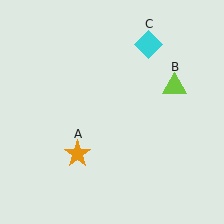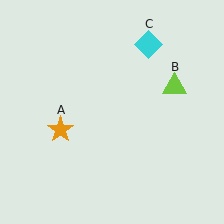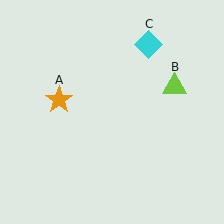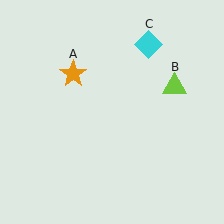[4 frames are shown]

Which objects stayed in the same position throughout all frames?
Lime triangle (object B) and cyan diamond (object C) remained stationary.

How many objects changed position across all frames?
1 object changed position: orange star (object A).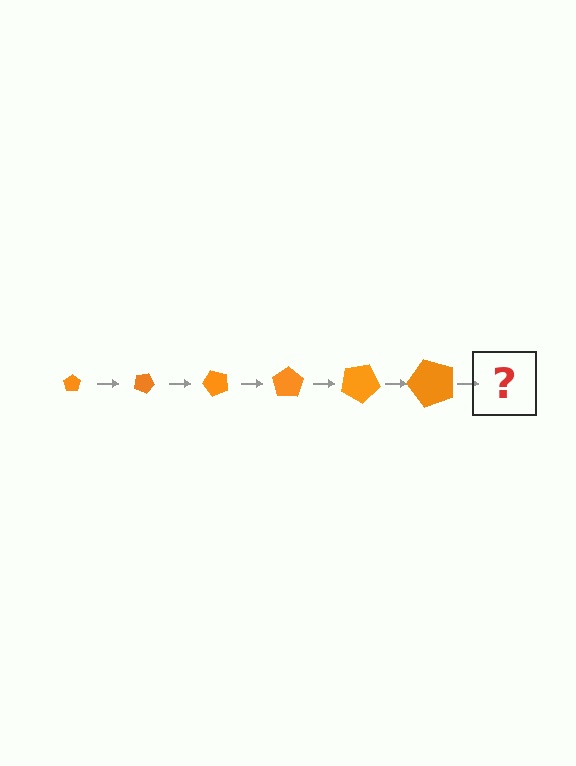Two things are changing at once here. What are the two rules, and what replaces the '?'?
The two rules are that the pentagon grows larger each step and it rotates 25 degrees each step. The '?' should be a pentagon, larger than the previous one and rotated 150 degrees from the start.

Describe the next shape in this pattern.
It should be a pentagon, larger than the previous one and rotated 150 degrees from the start.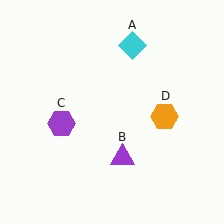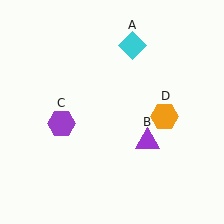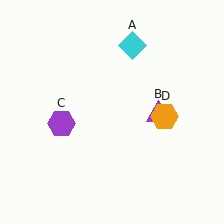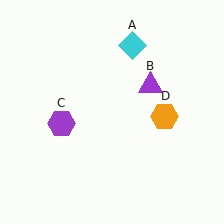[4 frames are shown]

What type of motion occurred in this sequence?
The purple triangle (object B) rotated counterclockwise around the center of the scene.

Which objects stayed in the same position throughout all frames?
Cyan diamond (object A) and purple hexagon (object C) and orange hexagon (object D) remained stationary.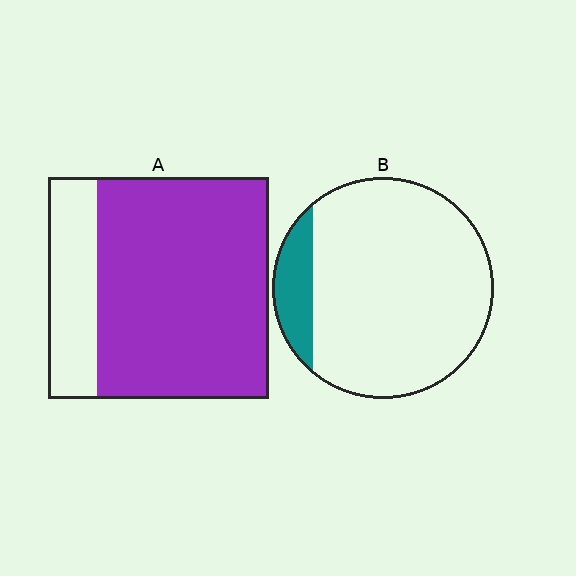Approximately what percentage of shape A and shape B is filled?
A is approximately 80% and B is approximately 15%.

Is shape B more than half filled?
No.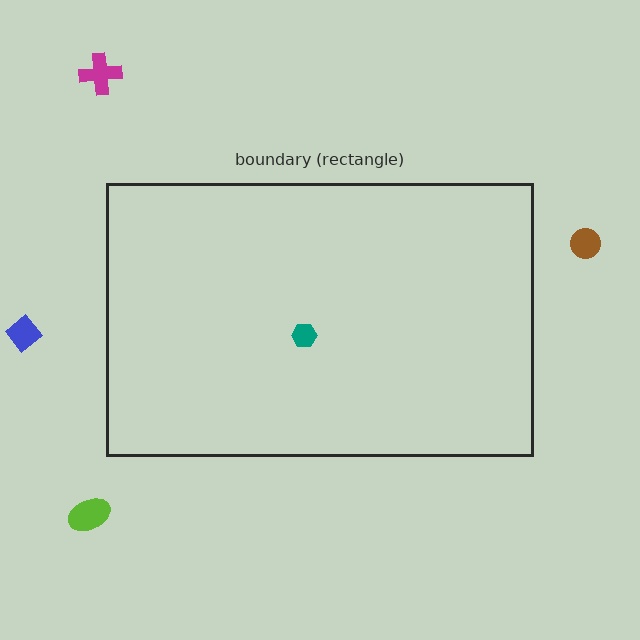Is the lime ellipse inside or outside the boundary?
Outside.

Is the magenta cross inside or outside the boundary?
Outside.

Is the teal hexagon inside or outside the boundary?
Inside.